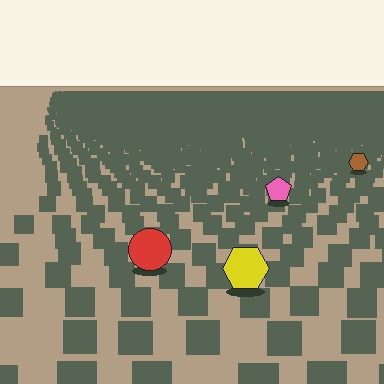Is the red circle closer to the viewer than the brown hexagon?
Yes. The red circle is closer — you can tell from the texture gradient: the ground texture is coarser near it.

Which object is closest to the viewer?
The yellow hexagon is closest. The texture marks near it are larger and more spread out.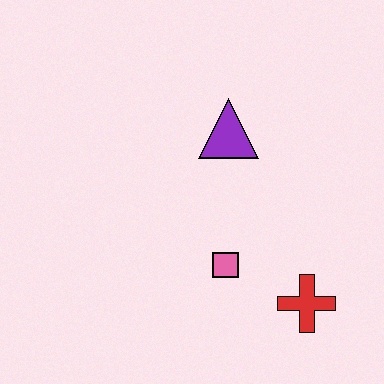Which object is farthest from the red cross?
The purple triangle is farthest from the red cross.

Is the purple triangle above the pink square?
Yes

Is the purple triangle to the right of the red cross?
No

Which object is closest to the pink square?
The red cross is closest to the pink square.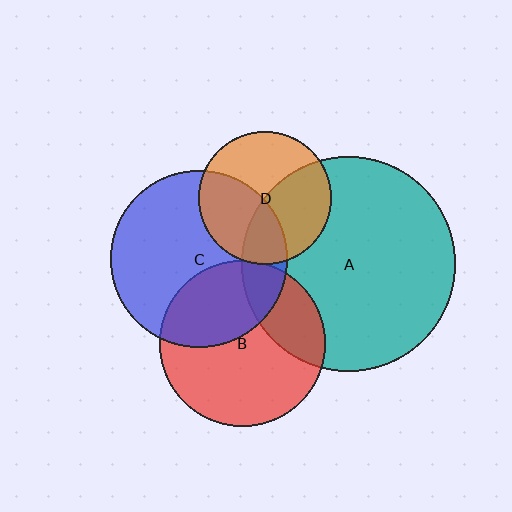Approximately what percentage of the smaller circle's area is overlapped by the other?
Approximately 25%.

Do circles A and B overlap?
Yes.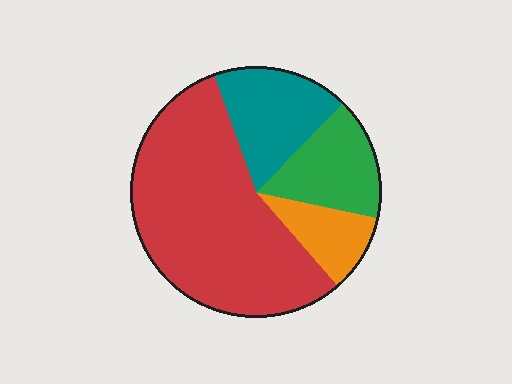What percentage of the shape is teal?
Teal takes up about one sixth (1/6) of the shape.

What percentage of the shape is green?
Green covers 16% of the shape.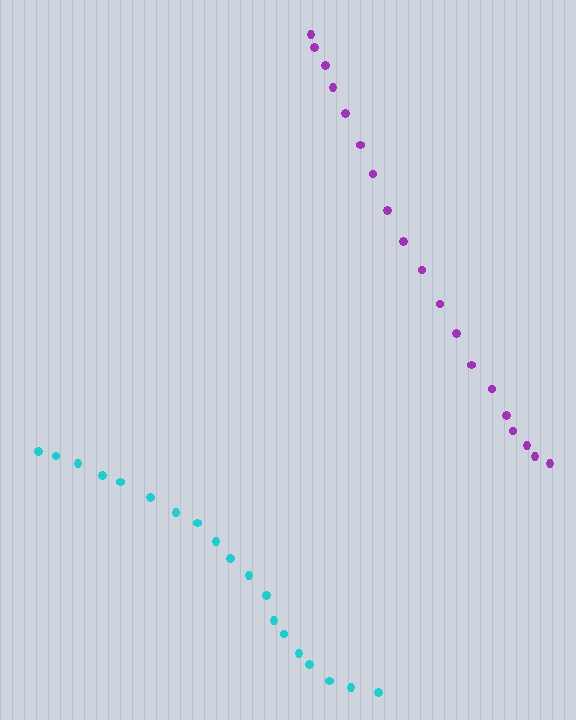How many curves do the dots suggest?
There are 2 distinct paths.